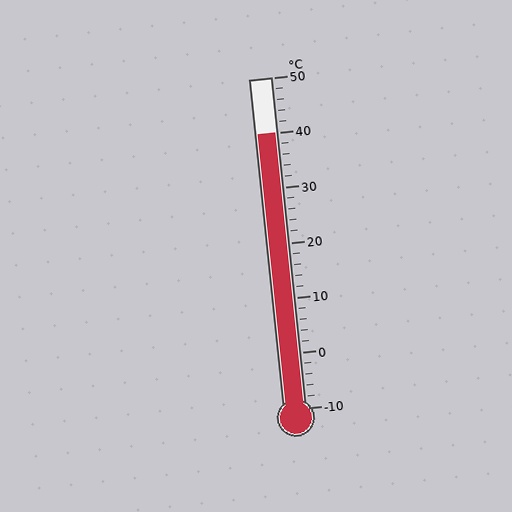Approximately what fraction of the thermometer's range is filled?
The thermometer is filled to approximately 85% of its range.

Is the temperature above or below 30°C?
The temperature is above 30°C.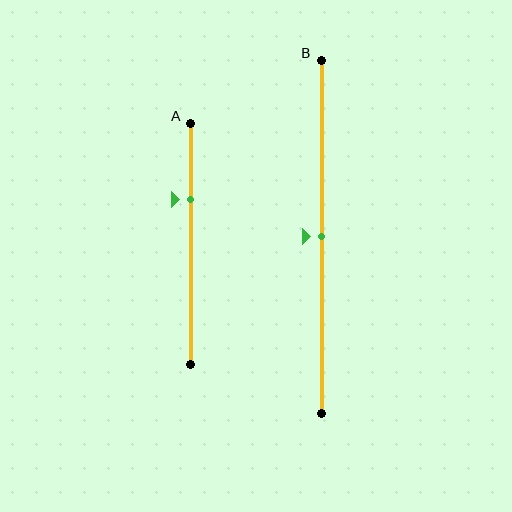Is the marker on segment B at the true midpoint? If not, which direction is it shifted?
Yes, the marker on segment B is at the true midpoint.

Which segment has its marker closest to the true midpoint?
Segment B has its marker closest to the true midpoint.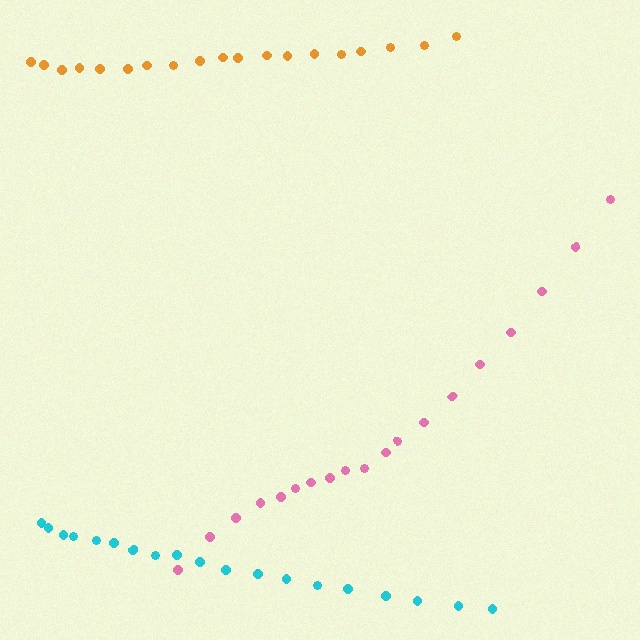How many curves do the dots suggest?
There are 3 distinct paths.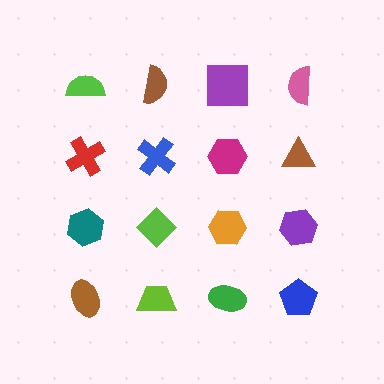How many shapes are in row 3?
4 shapes.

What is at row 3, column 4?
A purple hexagon.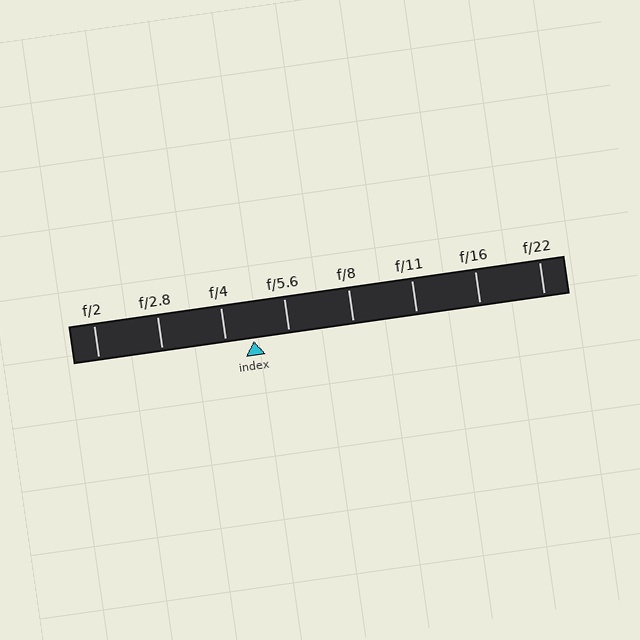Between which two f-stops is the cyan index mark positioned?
The index mark is between f/4 and f/5.6.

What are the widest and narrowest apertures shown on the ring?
The widest aperture shown is f/2 and the narrowest is f/22.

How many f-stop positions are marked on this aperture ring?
There are 8 f-stop positions marked.